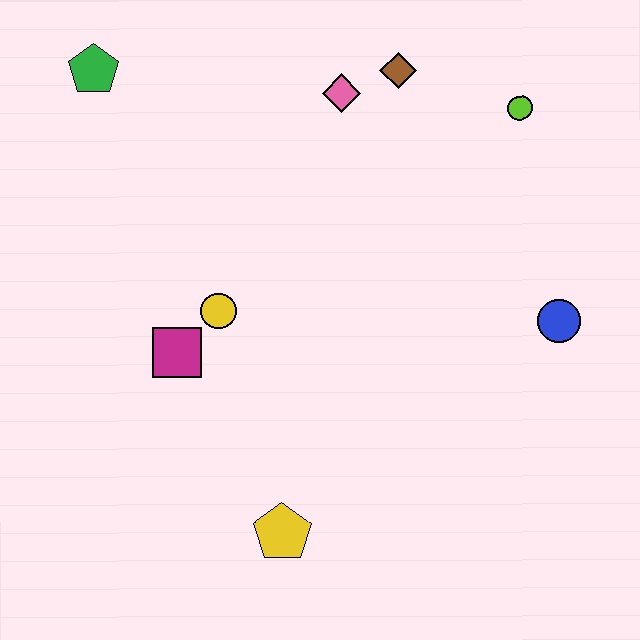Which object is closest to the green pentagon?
The pink diamond is closest to the green pentagon.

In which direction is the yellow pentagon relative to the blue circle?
The yellow pentagon is to the left of the blue circle.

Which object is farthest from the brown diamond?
The yellow pentagon is farthest from the brown diamond.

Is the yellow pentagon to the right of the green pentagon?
Yes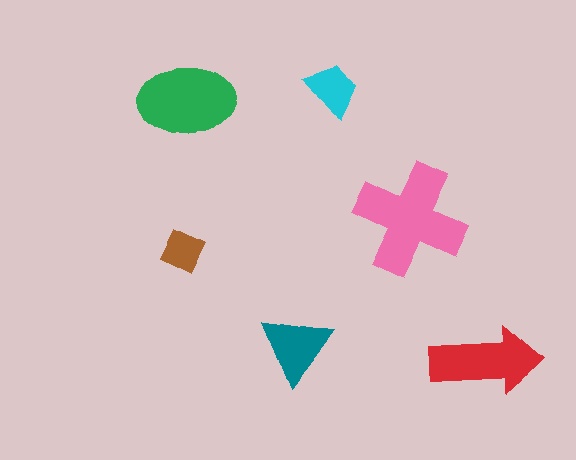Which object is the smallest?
The brown diamond.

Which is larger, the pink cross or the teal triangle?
The pink cross.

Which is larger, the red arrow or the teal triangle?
The red arrow.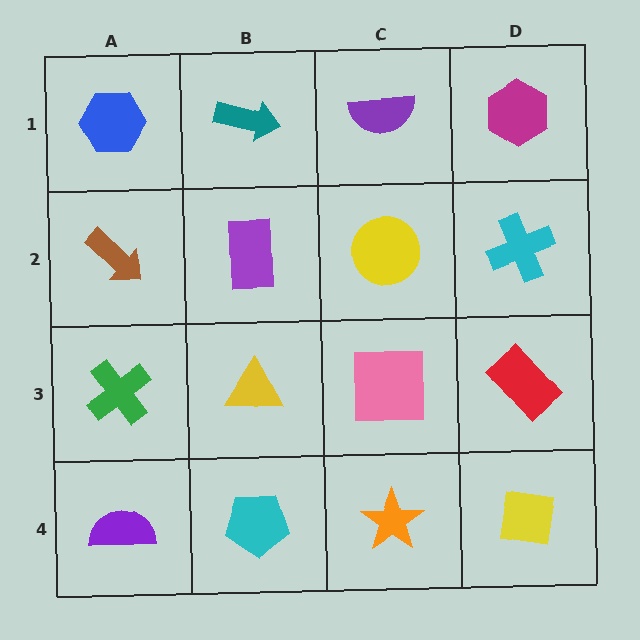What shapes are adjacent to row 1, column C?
A yellow circle (row 2, column C), a teal arrow (row 1, column B), a magenta hexagon (row 1, column D).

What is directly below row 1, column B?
A purple rectangle.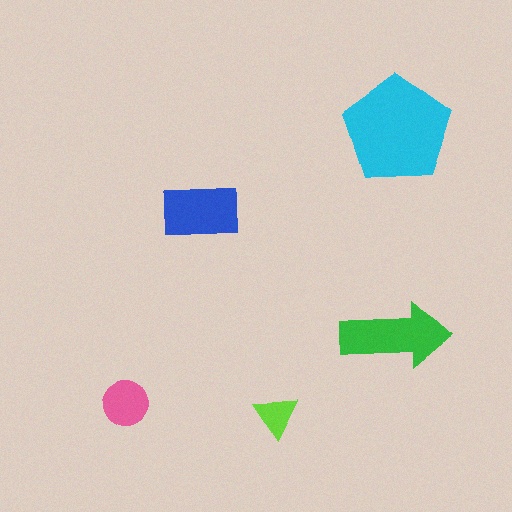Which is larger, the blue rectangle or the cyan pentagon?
The cyan pentagon.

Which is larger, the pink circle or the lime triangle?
The pink circle.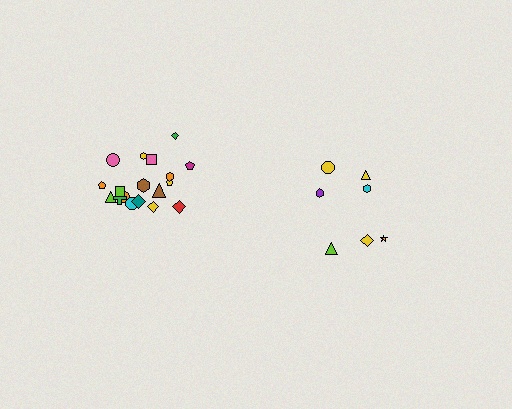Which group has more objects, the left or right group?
The left group.